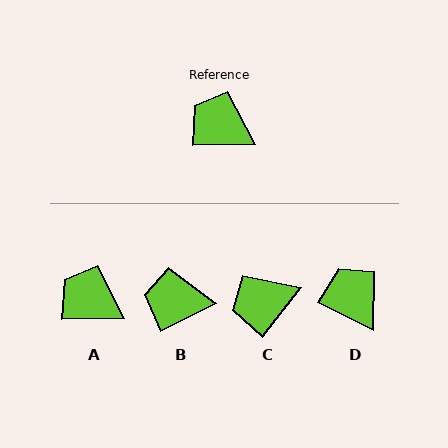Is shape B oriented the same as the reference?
No, it is off by about 26 degrees.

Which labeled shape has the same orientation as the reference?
A.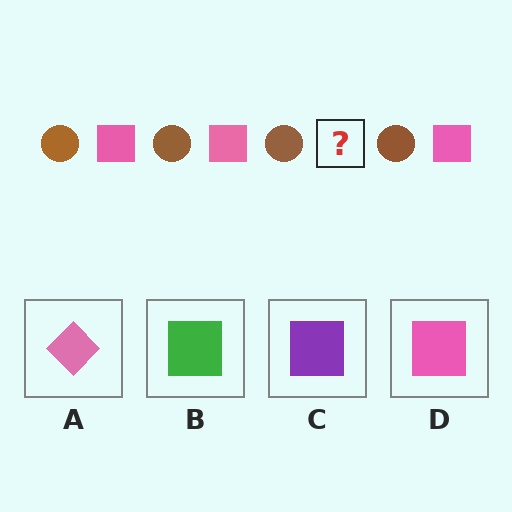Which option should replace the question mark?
Option D.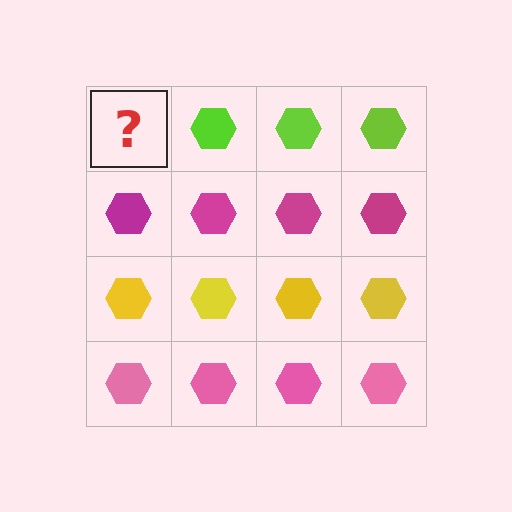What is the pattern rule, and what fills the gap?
The rule is that each row has a consistent color. The gap should be filled with a lime hexagon.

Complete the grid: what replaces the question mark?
The question mark should be replaced with a lime hexagon.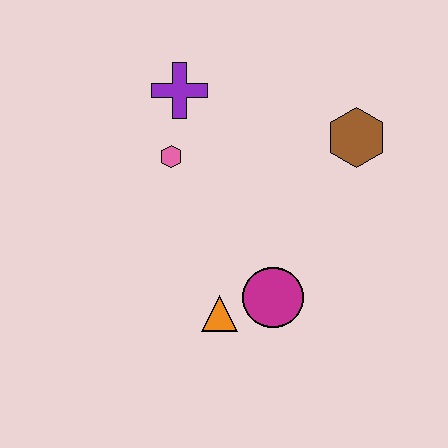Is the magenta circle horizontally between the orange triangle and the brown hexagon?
Yes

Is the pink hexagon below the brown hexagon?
Yes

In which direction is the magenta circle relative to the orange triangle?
The magenta circle is to the right of the orange triangle.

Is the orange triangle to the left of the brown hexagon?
Yes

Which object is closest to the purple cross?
The pink hexagon is closest to the purple cross.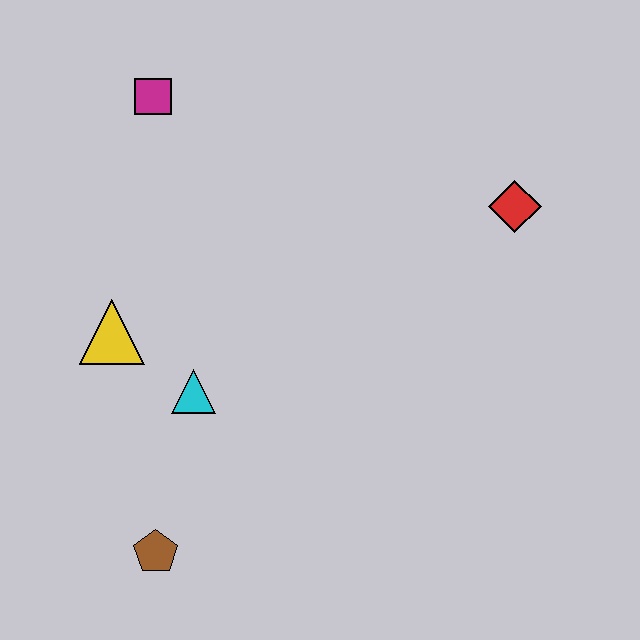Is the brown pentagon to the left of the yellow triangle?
No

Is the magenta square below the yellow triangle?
No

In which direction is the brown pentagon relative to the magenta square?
The brown pentagon is below the magenta square.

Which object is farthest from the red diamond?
The brown pentagon is farthest from the red diamond.